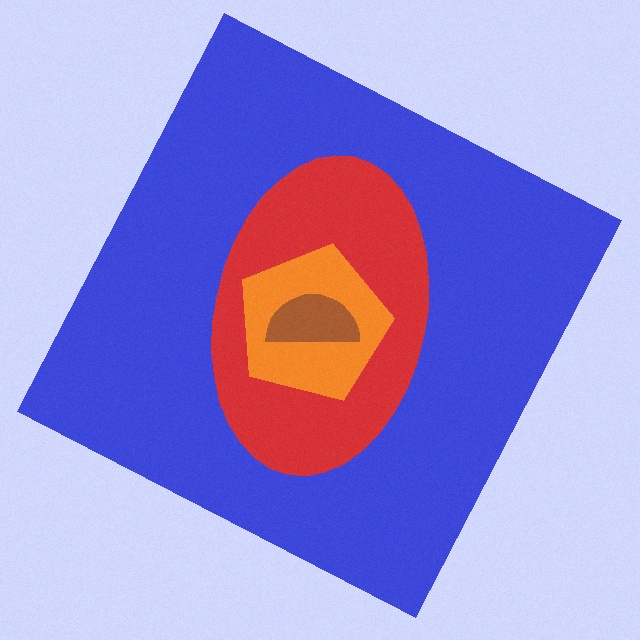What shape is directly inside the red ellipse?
The orange pentagon.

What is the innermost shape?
The brown semicircle.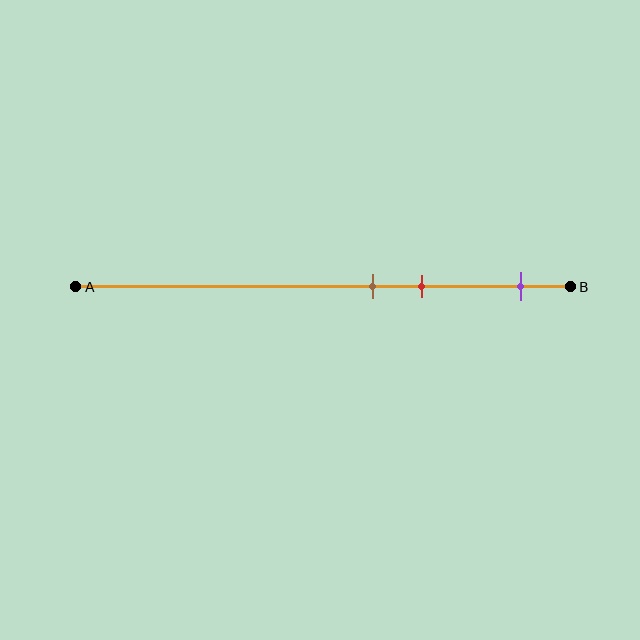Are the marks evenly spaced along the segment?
No, the marks are not evenly spaced.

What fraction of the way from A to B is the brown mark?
The brown mark is approximately 60% (0.6) of the way from A to B.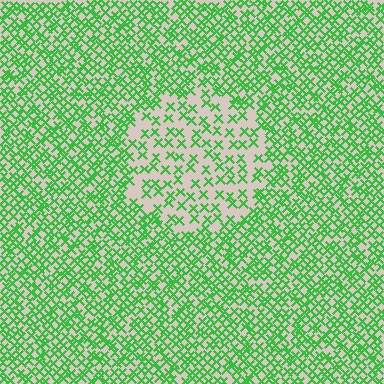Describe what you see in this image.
The image contains small green elements arranged at two different densities. A circle-shaped region is visible where the elements are less densely packed than the surrounding area.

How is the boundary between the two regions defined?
The boundary is defined by a change in element density (approximately 2.1x ratio). All elements are the same color, size, and shape.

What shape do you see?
I see a circle.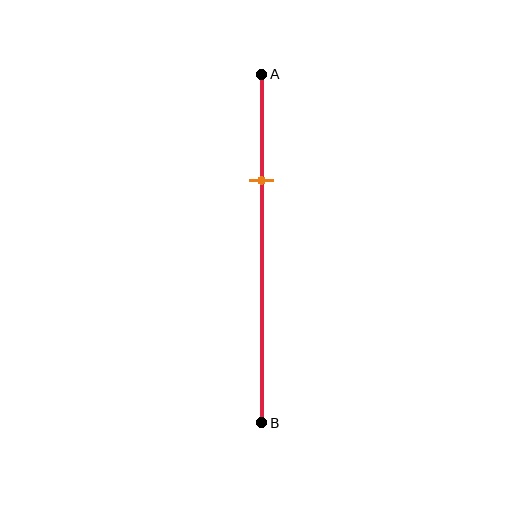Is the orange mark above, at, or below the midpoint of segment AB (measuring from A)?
The orange mark is above the midpoint of segment AB.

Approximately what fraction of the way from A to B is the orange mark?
The orange mark is approximately 30% of the way from A to B.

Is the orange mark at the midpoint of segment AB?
No, the mark is at about 30% from A, not at the 50% midpoint.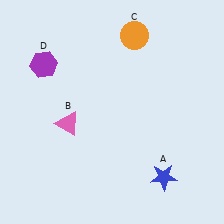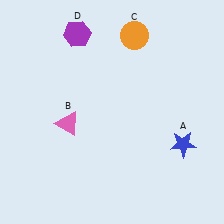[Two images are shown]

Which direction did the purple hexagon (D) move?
The purple hexagon (D) moved right.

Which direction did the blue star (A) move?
The blue star (A) moved up.